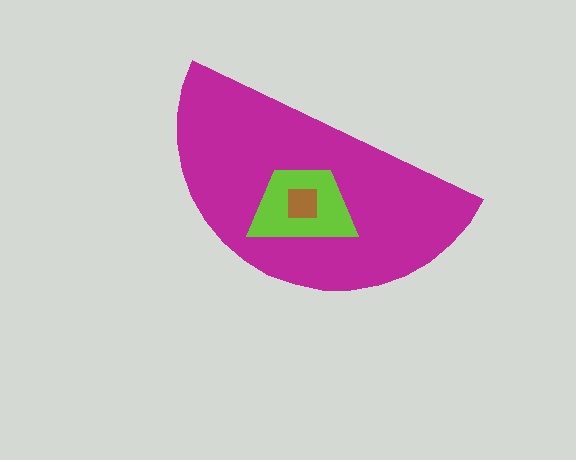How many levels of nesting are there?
3.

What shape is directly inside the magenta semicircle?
The lime trapezoid.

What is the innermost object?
The brown square.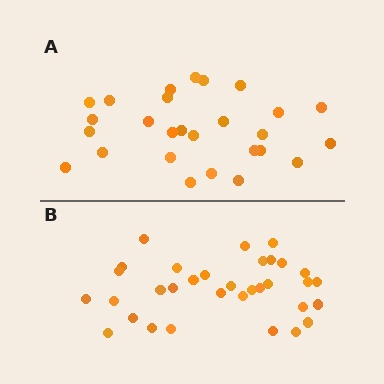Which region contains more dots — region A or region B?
Region B (the bottom region) has more dots.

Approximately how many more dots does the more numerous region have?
Region B has about 6 more dots than region A.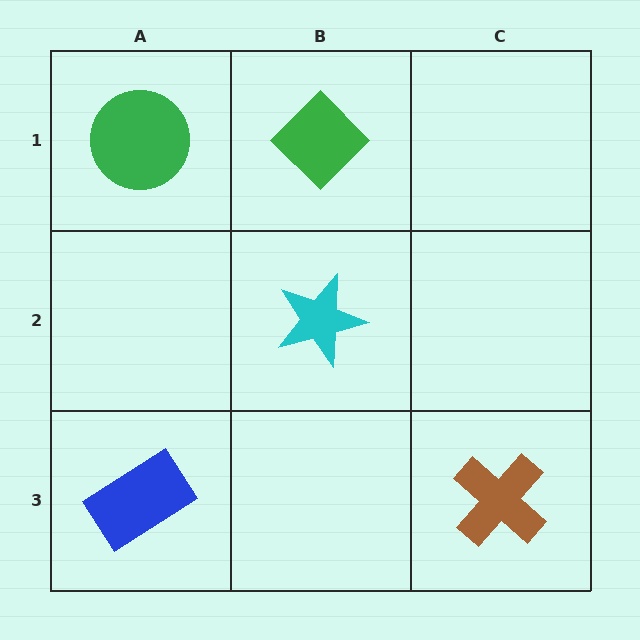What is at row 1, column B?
A green diamond.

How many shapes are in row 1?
2 shapes.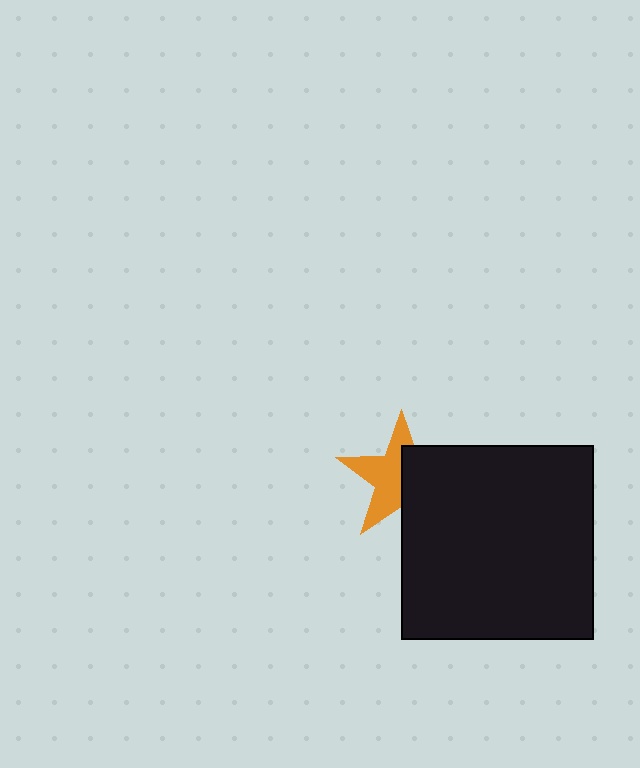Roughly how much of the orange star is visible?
About half of it is visible (roughly 54%).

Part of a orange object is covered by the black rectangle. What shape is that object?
It is a star.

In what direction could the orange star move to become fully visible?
The orange star could move left. That would shift it out from behind the black rectangle entirely.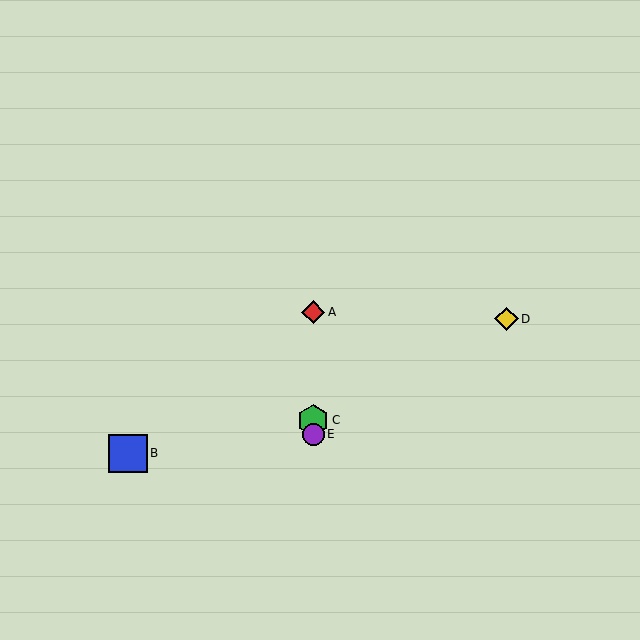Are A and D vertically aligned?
No, A is at x≈313 and D is at x≈506.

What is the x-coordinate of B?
Object B is at x≈128.